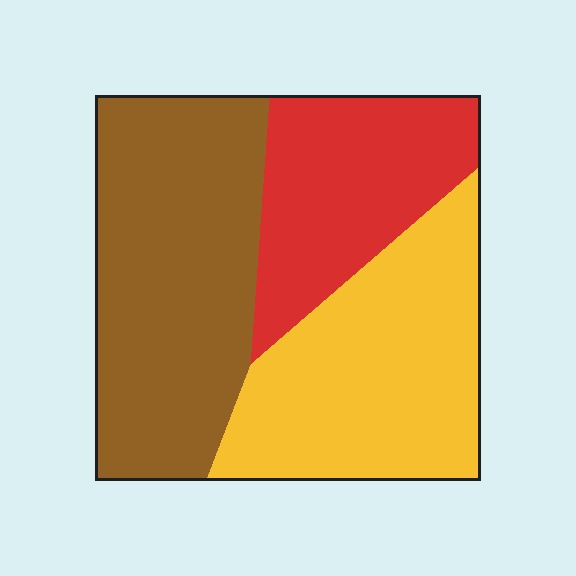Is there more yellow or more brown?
Brown.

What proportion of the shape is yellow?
Yellow covers 35% of the shape.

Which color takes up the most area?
Brown, at roughly 40%.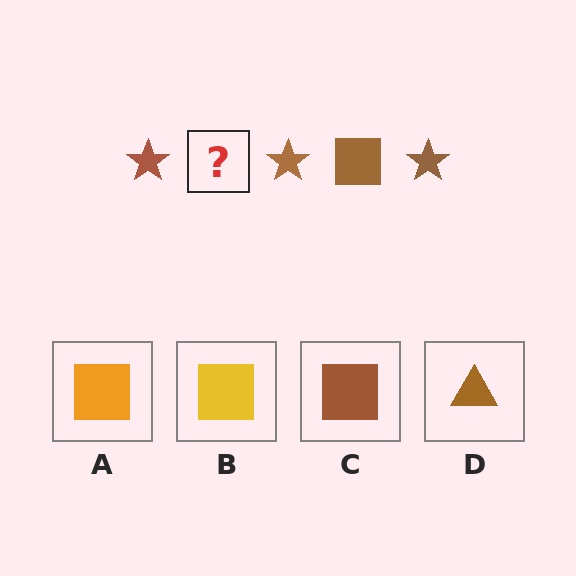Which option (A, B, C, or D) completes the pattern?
C.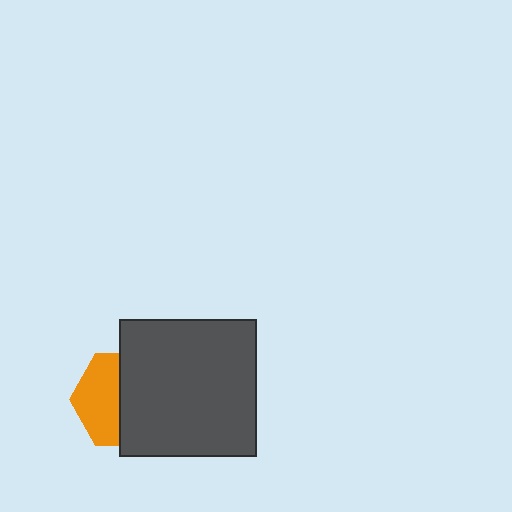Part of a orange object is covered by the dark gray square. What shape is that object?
It is a hexagon.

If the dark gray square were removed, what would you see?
You would see the complete orange hexagon.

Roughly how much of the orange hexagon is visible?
About half of it is visible (roughly 46%).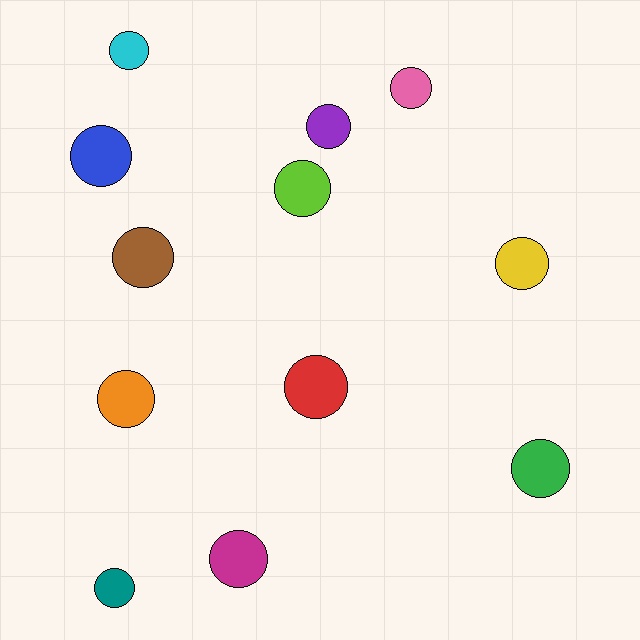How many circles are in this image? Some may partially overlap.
There are 12 circles.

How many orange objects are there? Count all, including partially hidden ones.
There is 1 orange object.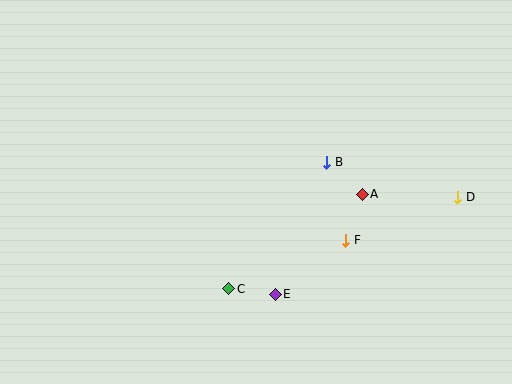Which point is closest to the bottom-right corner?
Point D is closest to the bottom-right corner.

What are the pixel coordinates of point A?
Point A is at (362, 194).